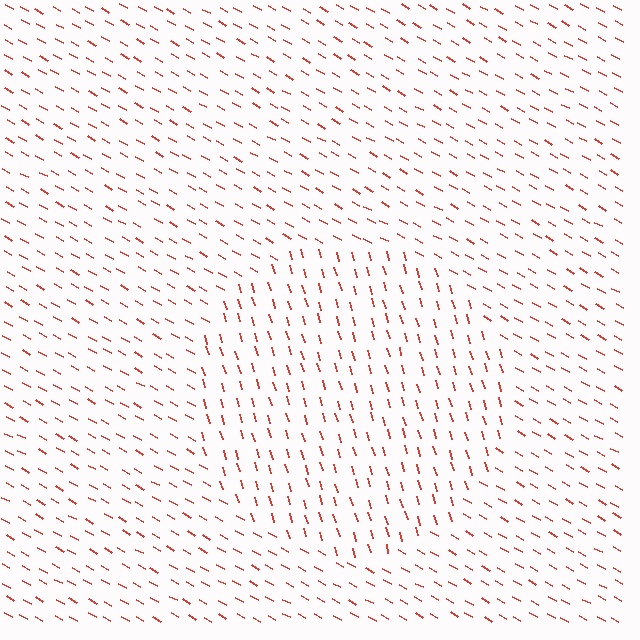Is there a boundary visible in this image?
Yes, there is a texture boundary formed by a change in line orientation.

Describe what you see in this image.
The image is filled with small red line segments. A circle region in the image has lines oriented differently from the surrounding lines, creating a visible texture boundary.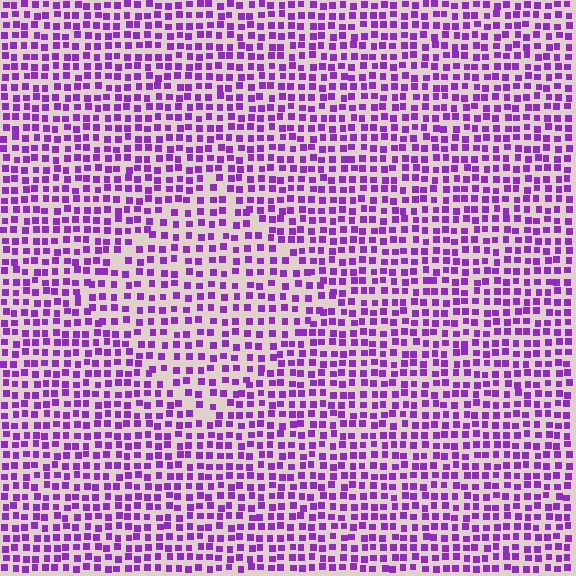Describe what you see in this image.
The image contains small purple elements arranged at two different densities. A diamond-shaped region is visible where the elements are less densely packed than the surrounding area.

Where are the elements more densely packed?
The elements are more densely packed outside the diamond boundary.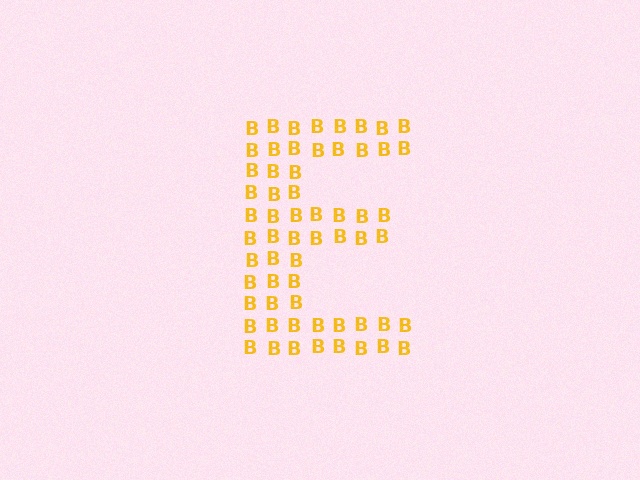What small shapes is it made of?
It is made of small letter B's.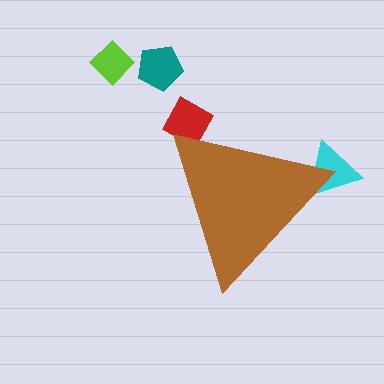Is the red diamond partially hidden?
Yes, the red diamond is partially hidden behind the brown triangle.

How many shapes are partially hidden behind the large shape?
2 shapes are partially hidden.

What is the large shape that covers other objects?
A brown triangle.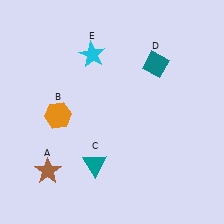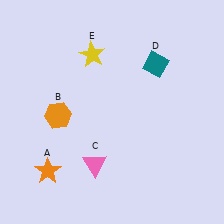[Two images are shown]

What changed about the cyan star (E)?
In Image 1, E is cyan. In Image 2, it changed to yellow.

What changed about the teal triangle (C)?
In Image 1, C is teal. In Image 2, it changed to pink.